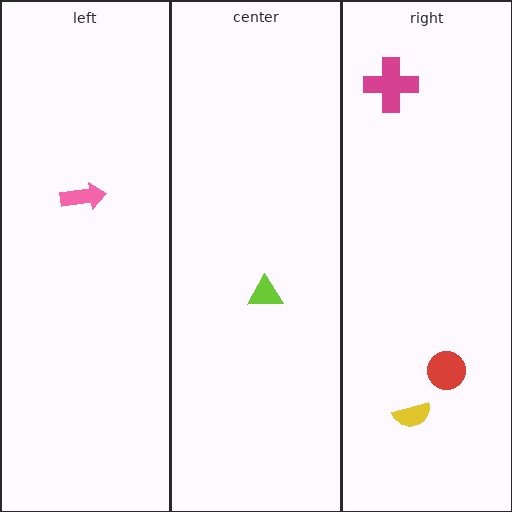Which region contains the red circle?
The right region.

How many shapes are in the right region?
3.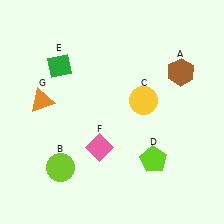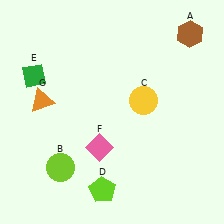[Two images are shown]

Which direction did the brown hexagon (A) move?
The brown hexagon (A) moved up.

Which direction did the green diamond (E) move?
The green diamond (E) moved left.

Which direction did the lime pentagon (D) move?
The lime pentagon (D) moved left.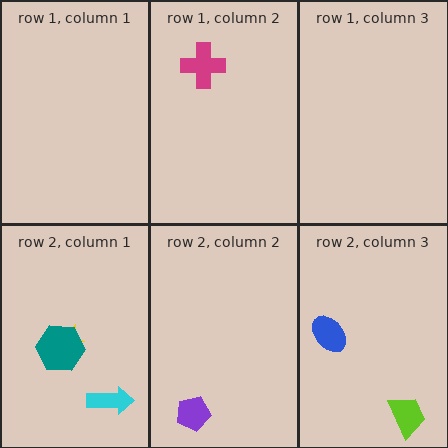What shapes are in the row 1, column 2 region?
The magenta cross.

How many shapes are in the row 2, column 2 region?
1.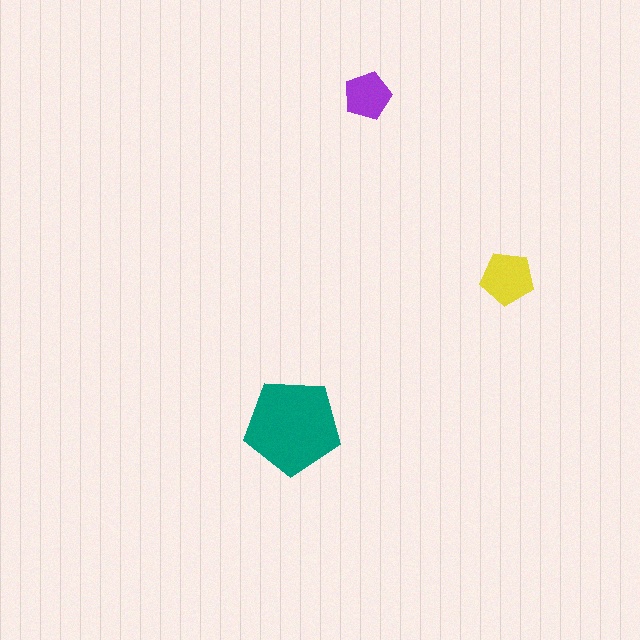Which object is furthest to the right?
The yellow pentagon is rightmost.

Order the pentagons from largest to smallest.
the teal one, the yellow one, the purple one.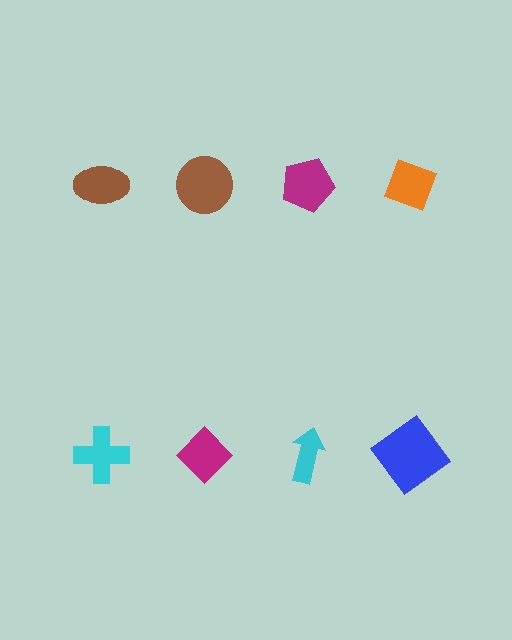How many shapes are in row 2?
4 shapes.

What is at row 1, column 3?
A magenta pentagon.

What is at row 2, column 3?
A cyan arrow.